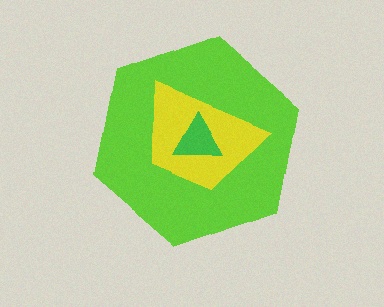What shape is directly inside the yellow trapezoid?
The green triangle.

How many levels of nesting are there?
3.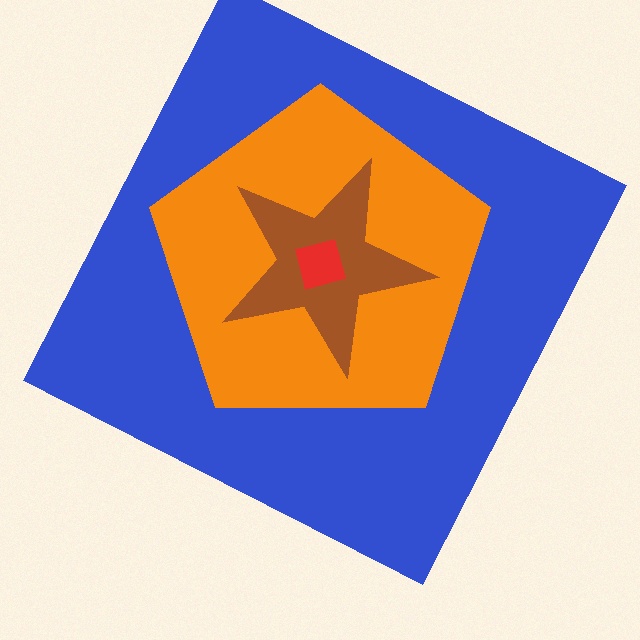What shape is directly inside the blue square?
The orange pentagon.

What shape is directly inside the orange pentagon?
The brown star.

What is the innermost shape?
The red diamond.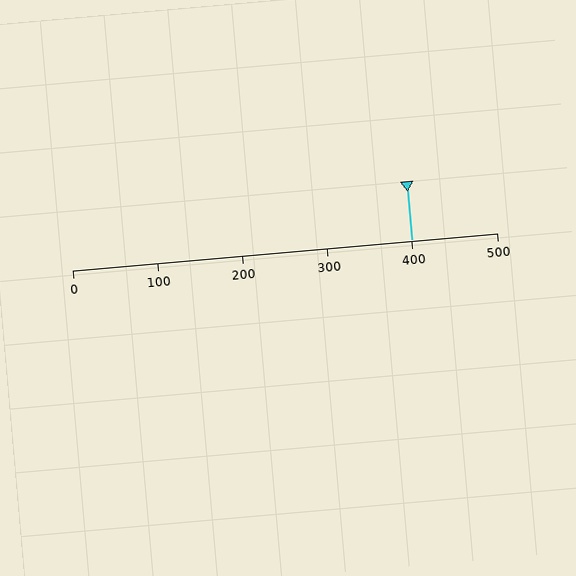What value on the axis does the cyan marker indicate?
The marker indicates approximately 400.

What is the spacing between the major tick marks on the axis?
The major ticks are spaced 100 apart.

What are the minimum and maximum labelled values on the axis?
The axis runs from 0 to 500.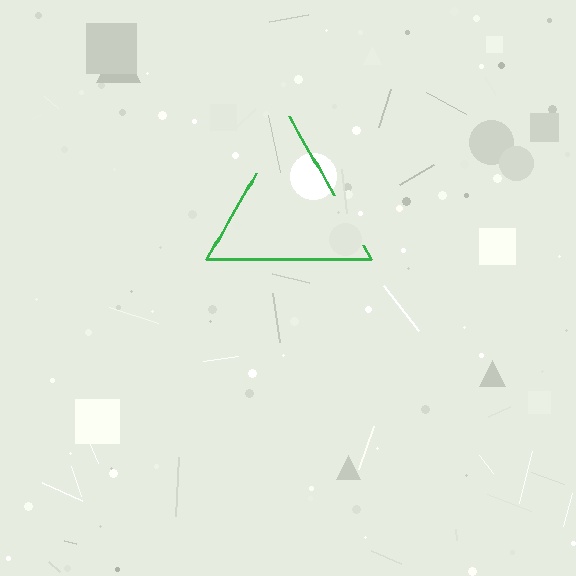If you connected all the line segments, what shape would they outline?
They would outline a triangle.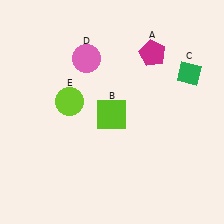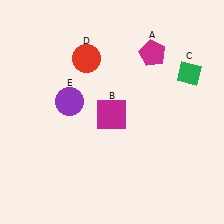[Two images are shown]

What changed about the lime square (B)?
In Image 1, B is lime. In Image 2, it changed to magenta.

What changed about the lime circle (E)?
In Image 1, E is lime. In Image 2, it changed to purple.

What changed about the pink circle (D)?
In Image 1, D is pink. In Image 2, it changed to red.